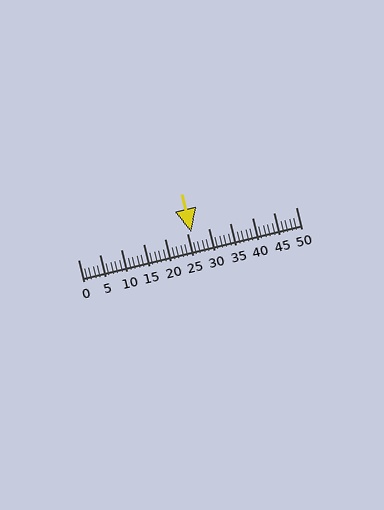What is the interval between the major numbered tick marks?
The major tick marks are spaced 5 units apart.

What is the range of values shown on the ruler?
The ruler shows values from 0 to 50.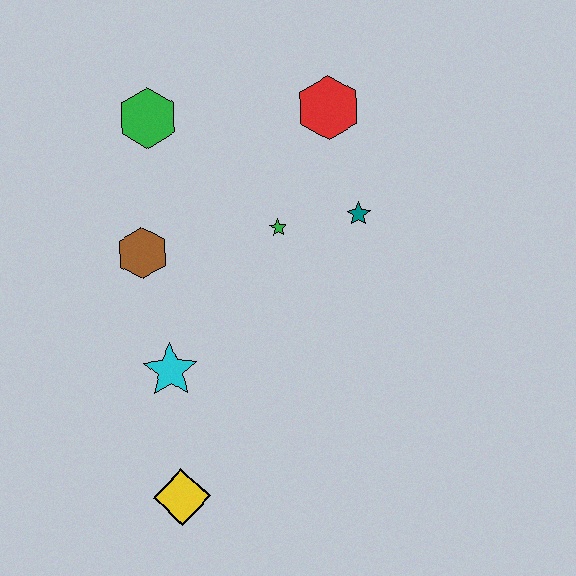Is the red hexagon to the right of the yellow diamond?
Yes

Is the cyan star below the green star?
Yes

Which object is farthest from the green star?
The yellow diamond is farthest from the green star.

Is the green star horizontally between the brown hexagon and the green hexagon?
No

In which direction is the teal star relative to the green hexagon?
The teal star is to the right of the green hexagon.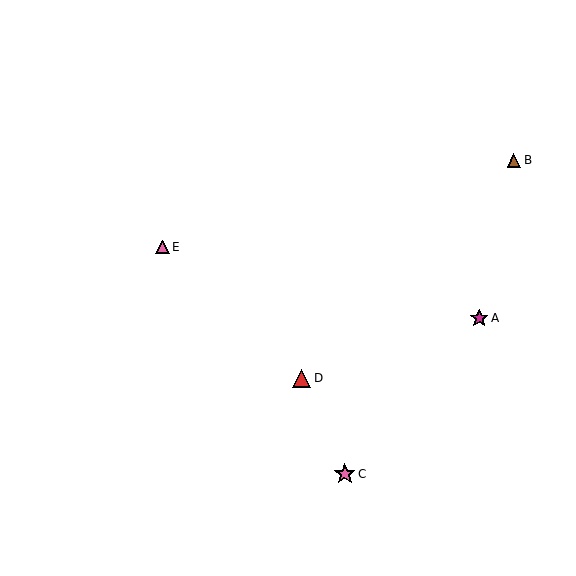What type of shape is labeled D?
Shape D is a red triangle.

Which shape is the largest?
The pink star (labeled C) is the largest.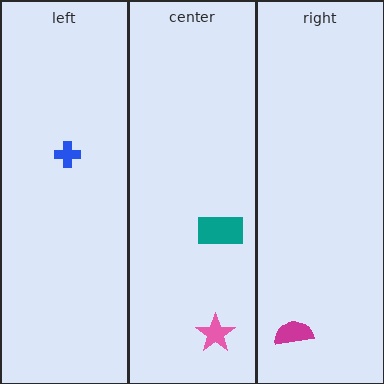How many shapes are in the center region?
2.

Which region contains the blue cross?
The left region.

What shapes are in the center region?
The pink star, the teal rectangle.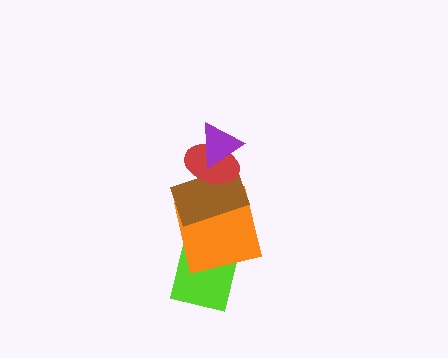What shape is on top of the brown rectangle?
The red ellipse is on top of the brown rectangle.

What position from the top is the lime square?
The lime square is 5th from the top.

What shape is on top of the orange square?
The brown rectangle is on top of the orange square.